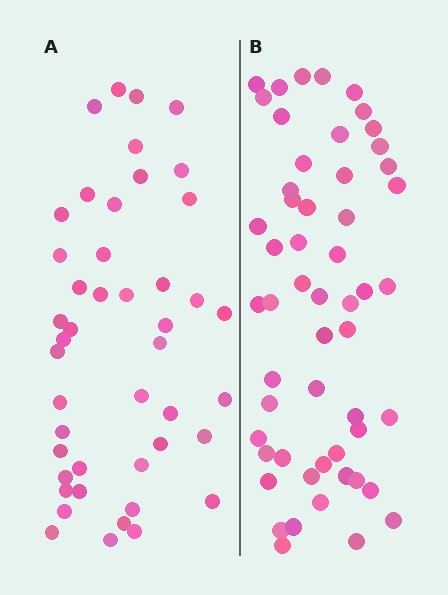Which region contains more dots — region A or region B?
Region B (the right region) has more dots.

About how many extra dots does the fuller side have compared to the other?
Region B has roughly 8 or so more dots than region A.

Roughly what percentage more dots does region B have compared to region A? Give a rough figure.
About 20% more.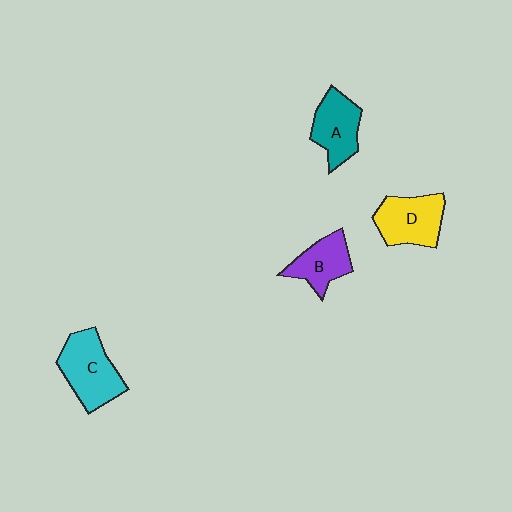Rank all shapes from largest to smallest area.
From largest to smallest: C (cyan), D (yellow), A (teal), B (purple).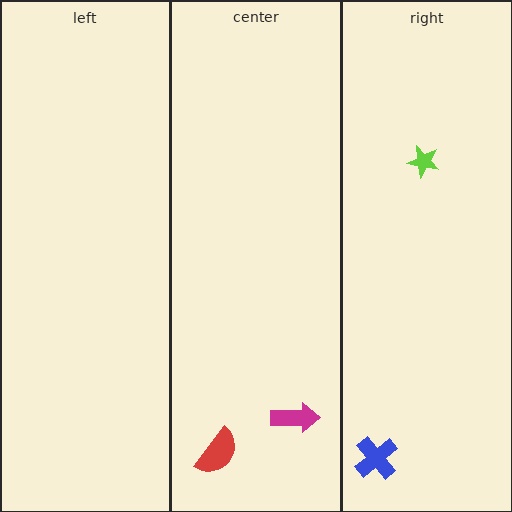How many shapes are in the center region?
2.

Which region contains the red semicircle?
The center region.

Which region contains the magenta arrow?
The center region.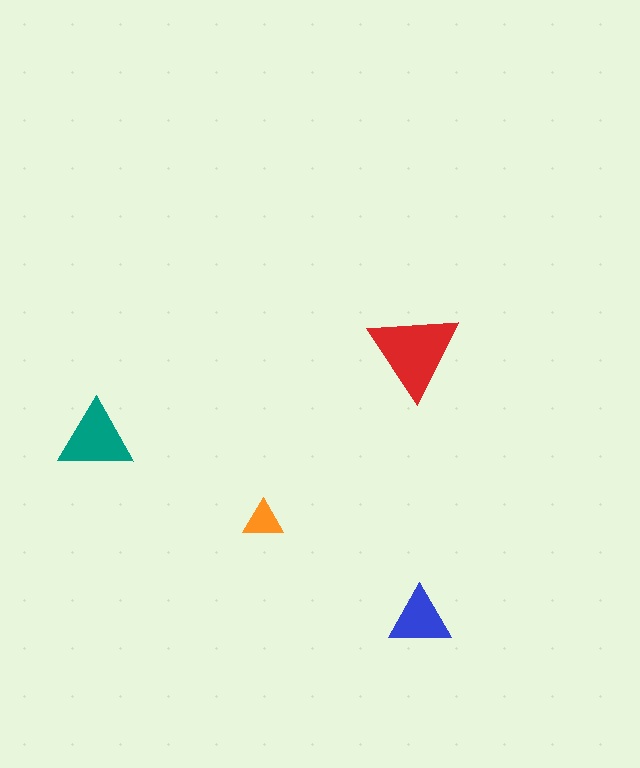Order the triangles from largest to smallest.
the red one, the teal one, the blue one, the orange one.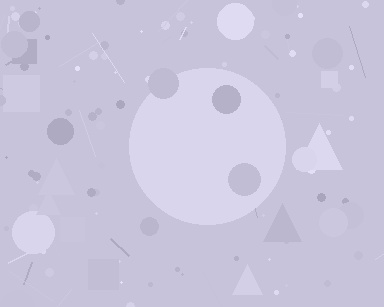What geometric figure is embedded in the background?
A circle is embedded in the background.